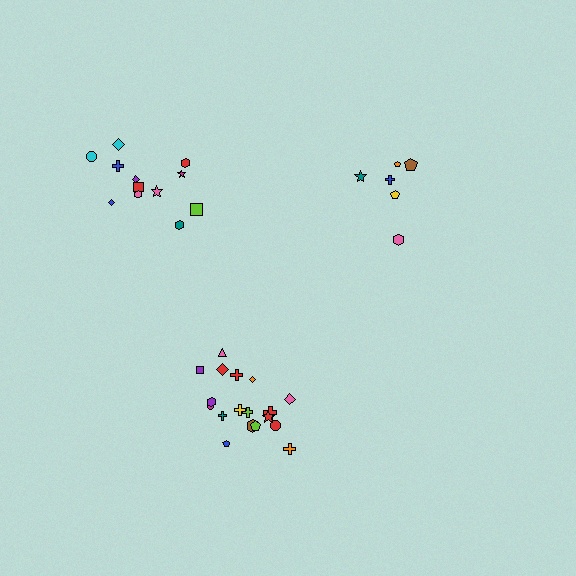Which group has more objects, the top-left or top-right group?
The top-left group.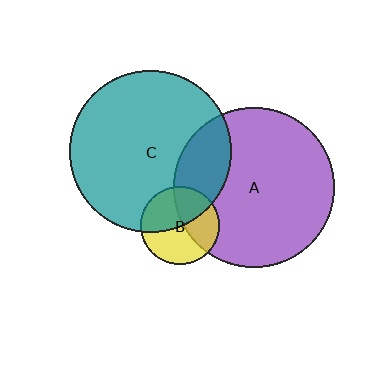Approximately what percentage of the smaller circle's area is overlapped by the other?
Approximately 40%.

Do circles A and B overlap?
Yes.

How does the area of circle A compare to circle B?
Approximately 4.2 times.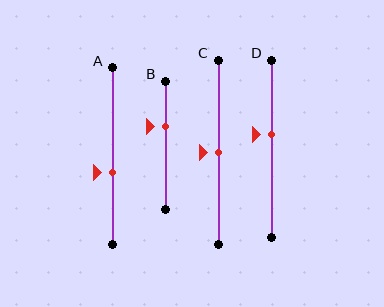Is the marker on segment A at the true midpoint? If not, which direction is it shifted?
No, the marker on segment A is shifted downward by about 9% of the segment length.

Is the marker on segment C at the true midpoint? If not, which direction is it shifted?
Yes, the marker on segment C is at the true midpoint.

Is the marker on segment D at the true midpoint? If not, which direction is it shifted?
No, the marker on segment D is shifted upward by about 8% of the segment length.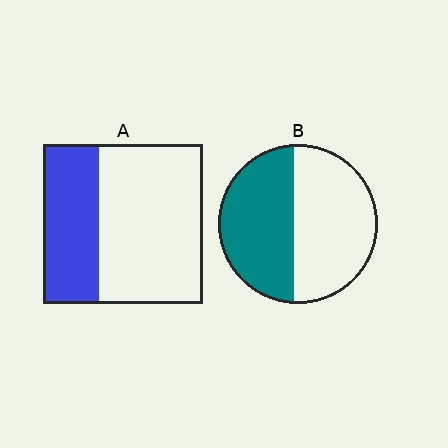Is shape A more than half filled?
No.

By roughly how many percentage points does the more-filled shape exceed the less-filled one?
By roughly 10 percentage points (B over A).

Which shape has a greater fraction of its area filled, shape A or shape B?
Shape B.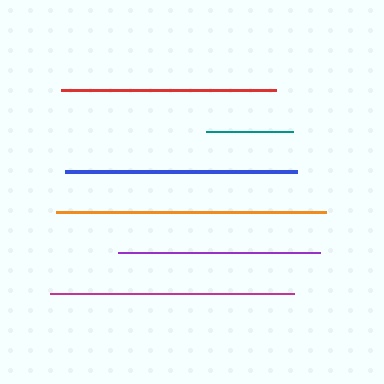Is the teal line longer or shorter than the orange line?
The orange line is longer than the teal line.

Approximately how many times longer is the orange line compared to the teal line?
The orange line is approximately 3.1 times the length of the teal line.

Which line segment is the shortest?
The teal line is the shortest at approximately 87 pixels.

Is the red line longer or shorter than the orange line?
The orange line is longer than the red line.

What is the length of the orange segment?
The orange segment is approximately 270 pixels long.